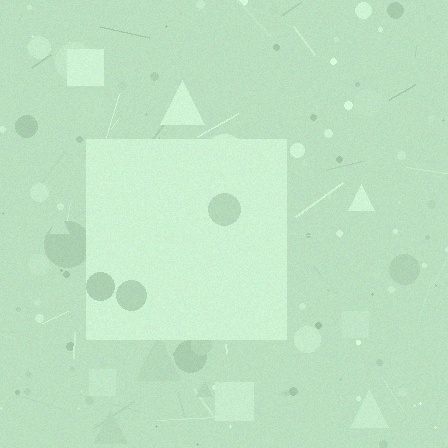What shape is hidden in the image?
A square is hidden in the image.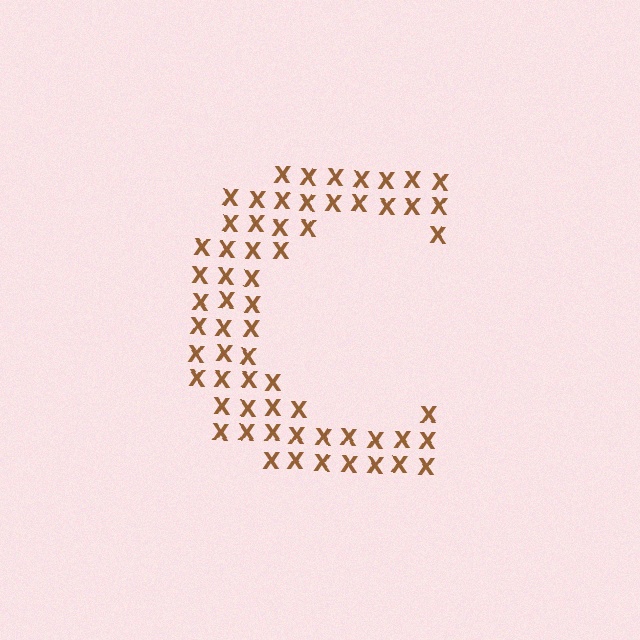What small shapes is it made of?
It is made of small letter X's.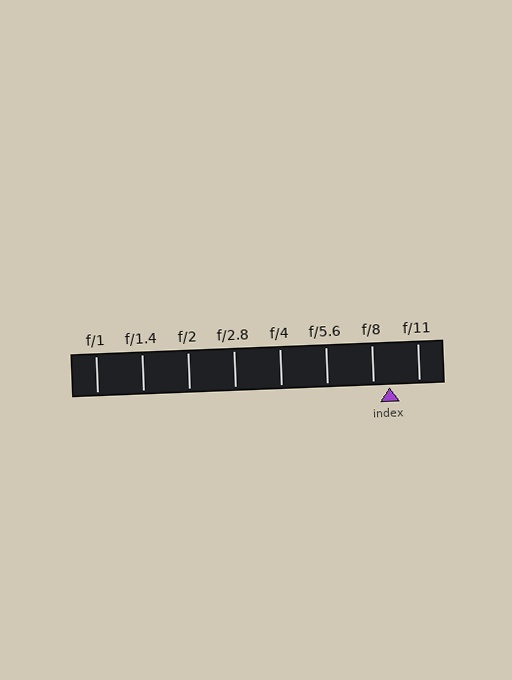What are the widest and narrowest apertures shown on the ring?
The widest aperture shown is f/1 and the narrowest is f/11.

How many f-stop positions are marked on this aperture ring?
There are 8 f-stop positions marked.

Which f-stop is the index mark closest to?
The index mark is closest to f/8.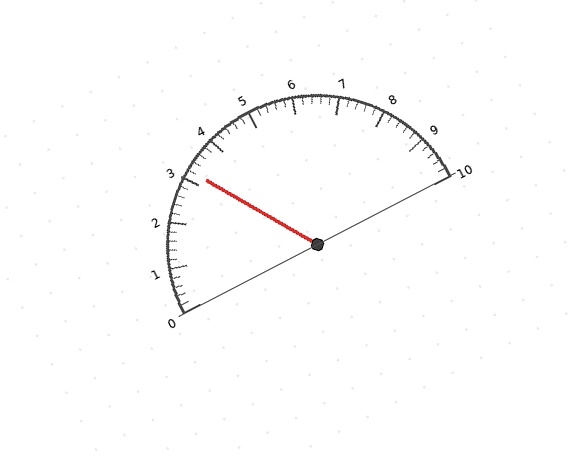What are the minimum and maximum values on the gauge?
The gauge ranges from 0 to 10.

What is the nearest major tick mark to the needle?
The nearest major tick mark is 3.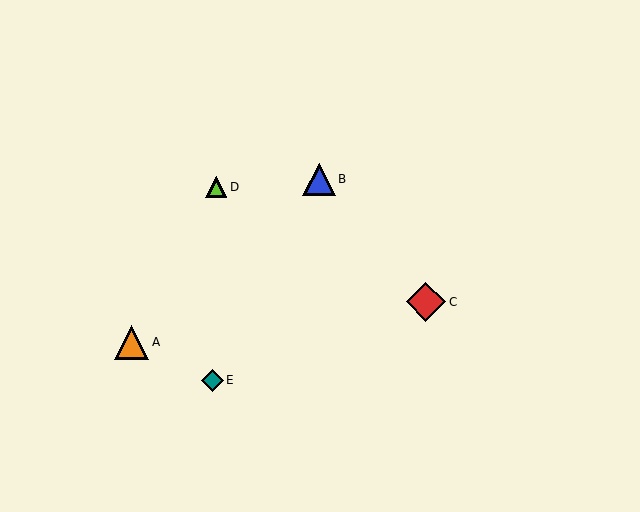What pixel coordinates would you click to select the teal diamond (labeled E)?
Click at (212, 380) to select the teal diamond E.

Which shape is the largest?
The red diamond (labeled C) is the largest.